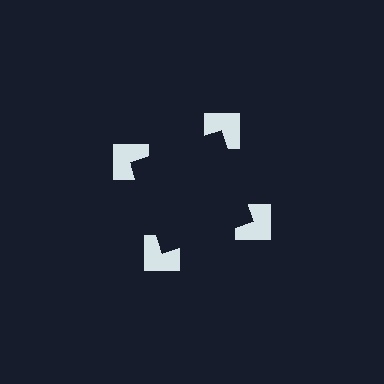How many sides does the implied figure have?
4 sides.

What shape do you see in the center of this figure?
An illusory square — its edges are inferred from the aligned wedge cuts in the notched squares, not physically drawn.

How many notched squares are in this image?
There are 4 — one at each vertex of the illusory square.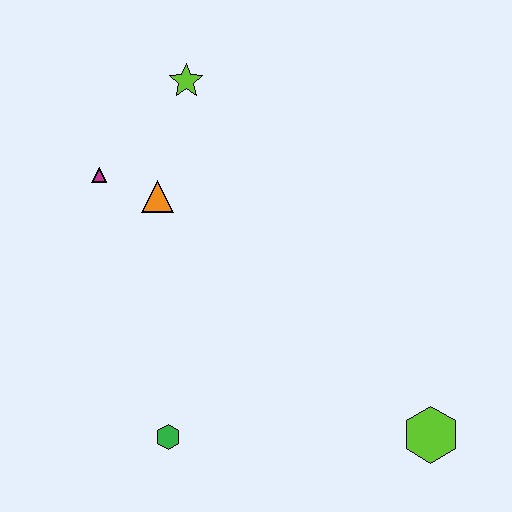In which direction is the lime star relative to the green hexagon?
The lime star is above the green hexagon.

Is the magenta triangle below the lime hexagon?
No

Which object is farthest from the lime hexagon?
The lime star is farthest from the lime hexagon.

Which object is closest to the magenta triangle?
The orange triangle is closest to the magenta triangle.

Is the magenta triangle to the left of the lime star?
Yes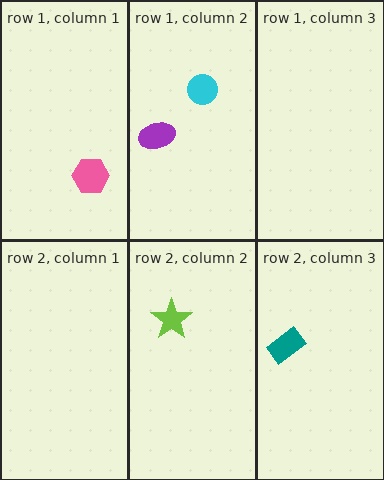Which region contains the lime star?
The row 2, column 2 region.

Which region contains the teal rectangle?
The row 2, column 3 region.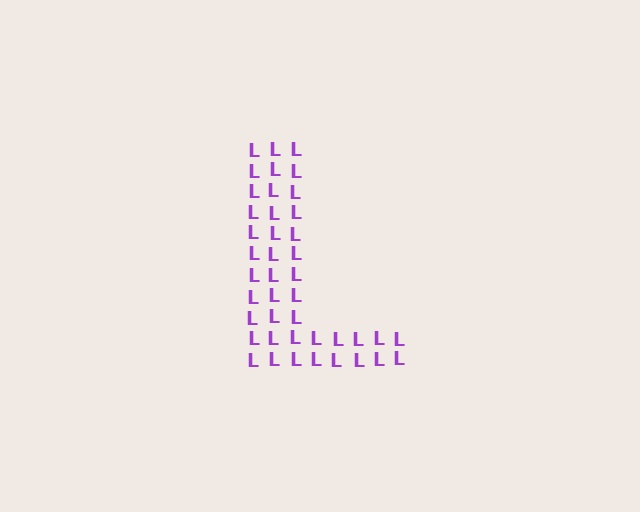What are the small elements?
The small elements are letter L's.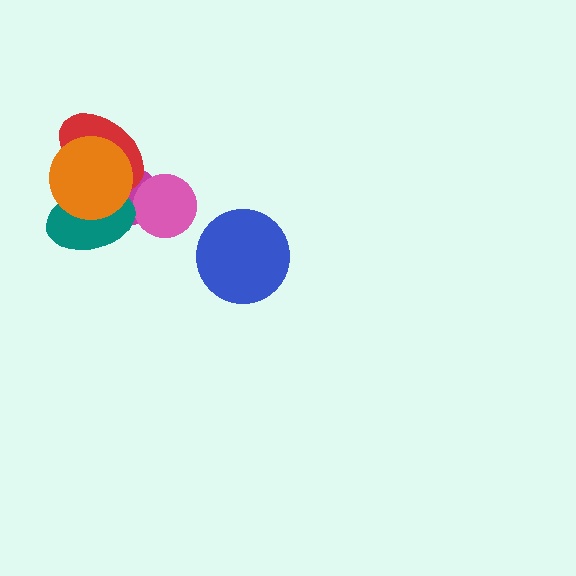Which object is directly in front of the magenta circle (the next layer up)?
The pink circle is directly in front of the magenta circle.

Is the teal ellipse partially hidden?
Yes, it is partially covered by another shape.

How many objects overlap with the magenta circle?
4 objects overlap with the magenta circle.